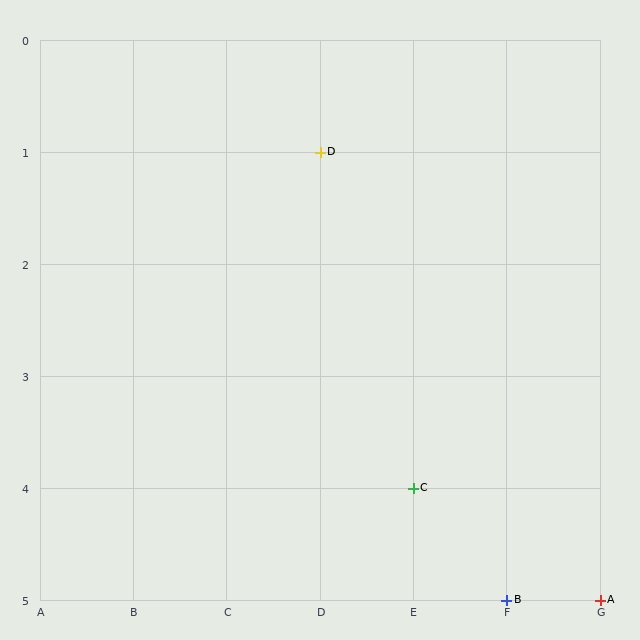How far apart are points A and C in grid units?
Points A and C are 2 columns and 1 row apart (about 2.2 grid units diagonally).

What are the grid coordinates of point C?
Point C is at grid coordinates (E, 4).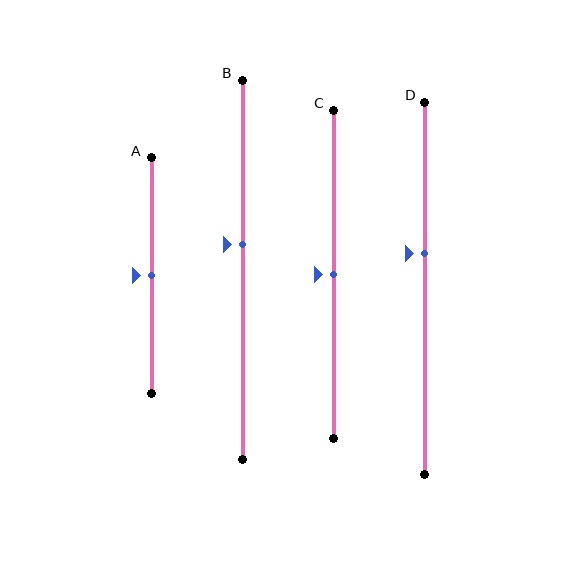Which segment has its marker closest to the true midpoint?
Segment A has its marker closest to the true midpoint.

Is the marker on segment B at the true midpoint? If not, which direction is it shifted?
No, the marker on segment B is shifted upward by about 7% of the segment length.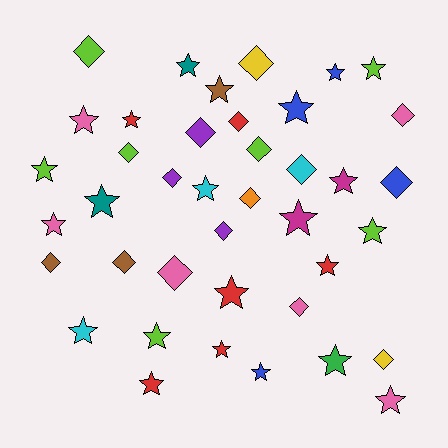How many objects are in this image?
There are 40 objects.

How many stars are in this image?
There are 23 stars.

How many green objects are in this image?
There is 1 green object.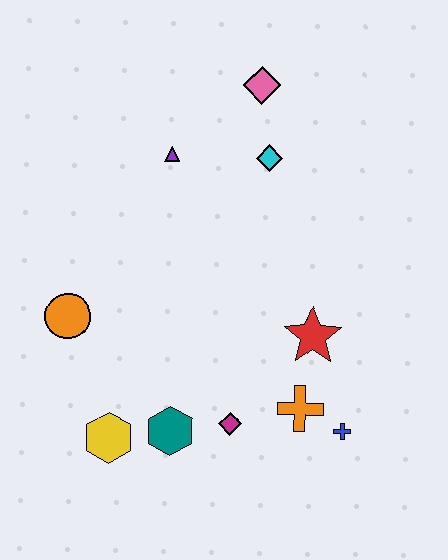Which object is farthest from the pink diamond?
The yellow hexagon is farthest from the pink diamond.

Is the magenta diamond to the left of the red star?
Yes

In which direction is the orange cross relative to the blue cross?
The orange cross is to the left of the blue cross.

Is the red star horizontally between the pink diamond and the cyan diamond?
No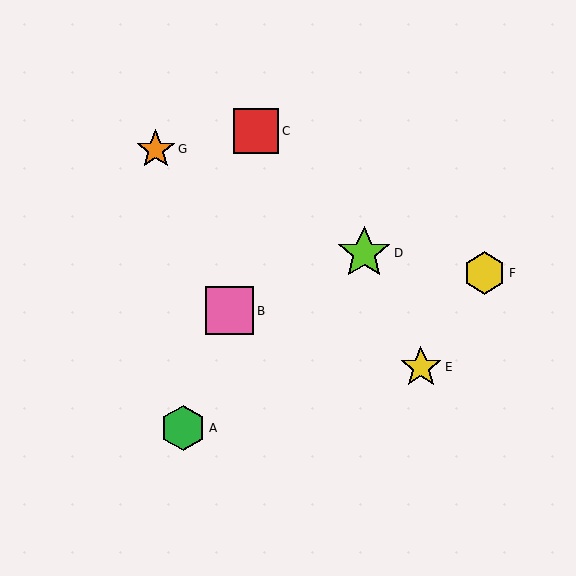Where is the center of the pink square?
The center of the pink square is at (230, 311).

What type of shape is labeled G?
Shape G is an orange star.